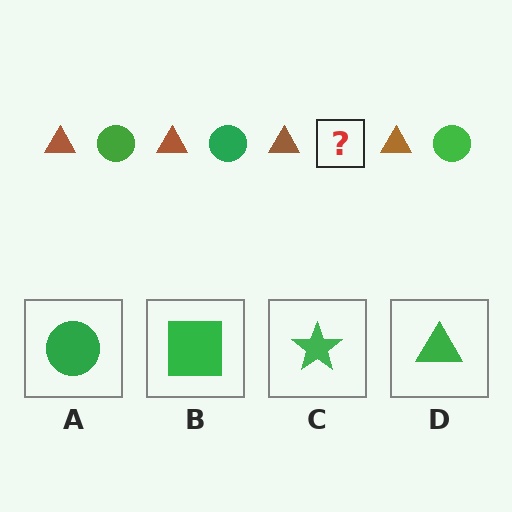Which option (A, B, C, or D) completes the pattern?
A.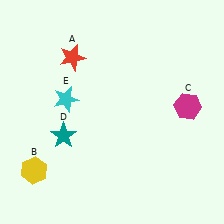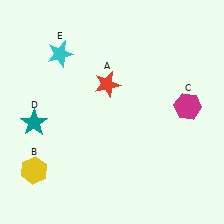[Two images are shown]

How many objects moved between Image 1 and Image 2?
3 objects moved between the two images.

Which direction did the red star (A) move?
The red star (A) moved right.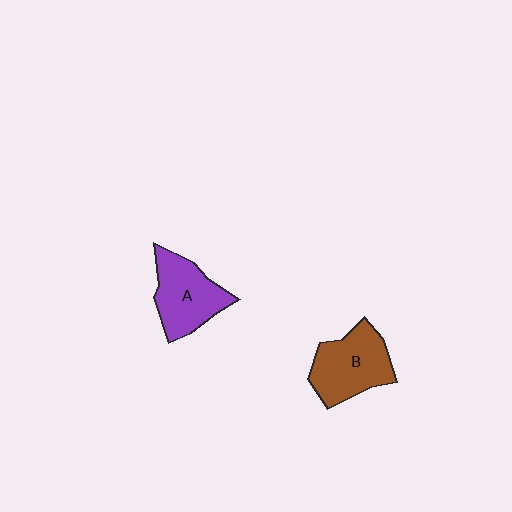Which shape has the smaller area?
Shape A (purple).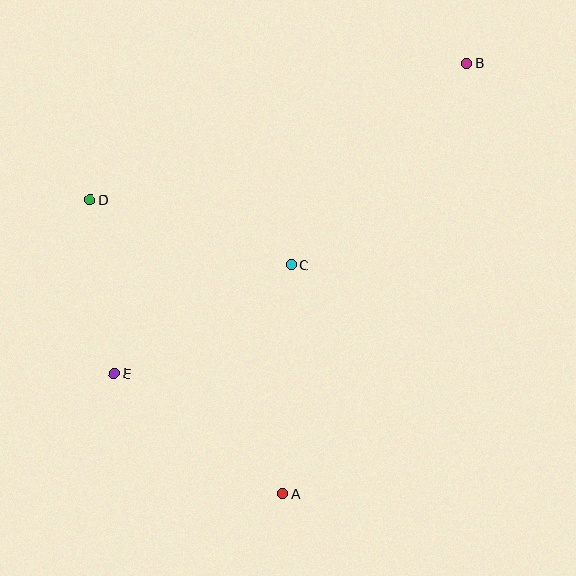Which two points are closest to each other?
Points D and E are closest to each other.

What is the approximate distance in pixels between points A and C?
The distance between A and C is approximately 229 pixels.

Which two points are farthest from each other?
Points B and E are farthest from each other.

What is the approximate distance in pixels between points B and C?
The distance between B and C is approximately 267 pixels.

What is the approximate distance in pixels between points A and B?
The distance between A and B is approximately 468 pixels.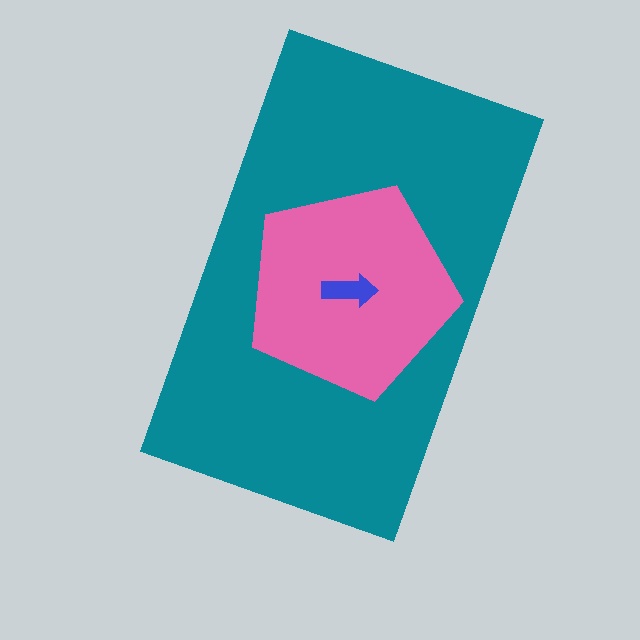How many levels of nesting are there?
3.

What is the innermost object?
The blue arrow.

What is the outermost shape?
The teal rectangle.